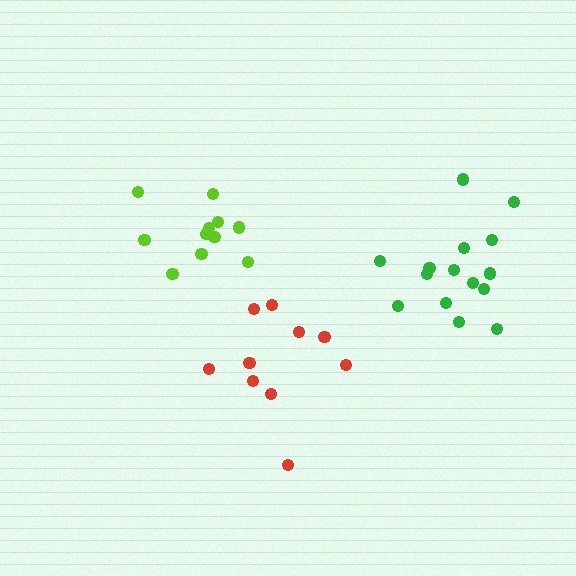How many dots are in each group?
Group 1: 11 dots, Group 2: 15 dots, Group 3: 10 dots (36 total).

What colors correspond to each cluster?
The clusters are colored: lime, green, red.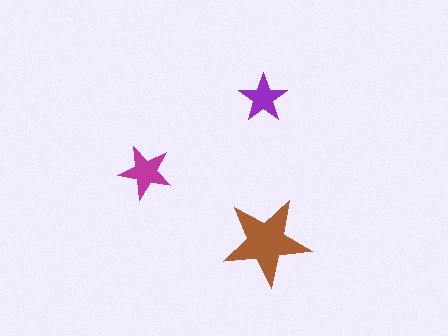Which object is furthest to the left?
The magenta star is leftmost.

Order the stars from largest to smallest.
the brown one, the magenta one, the purple one.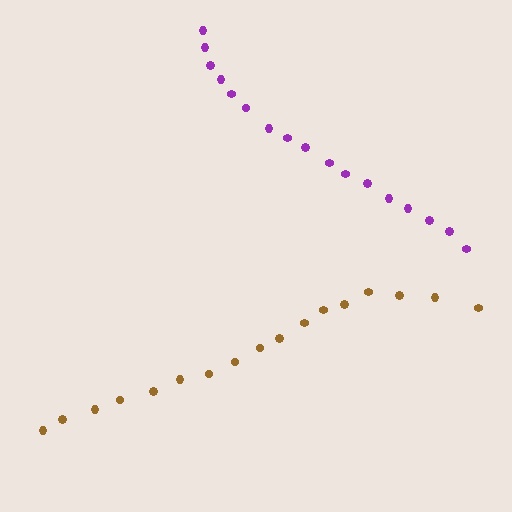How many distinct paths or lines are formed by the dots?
There are 2 distinct paths.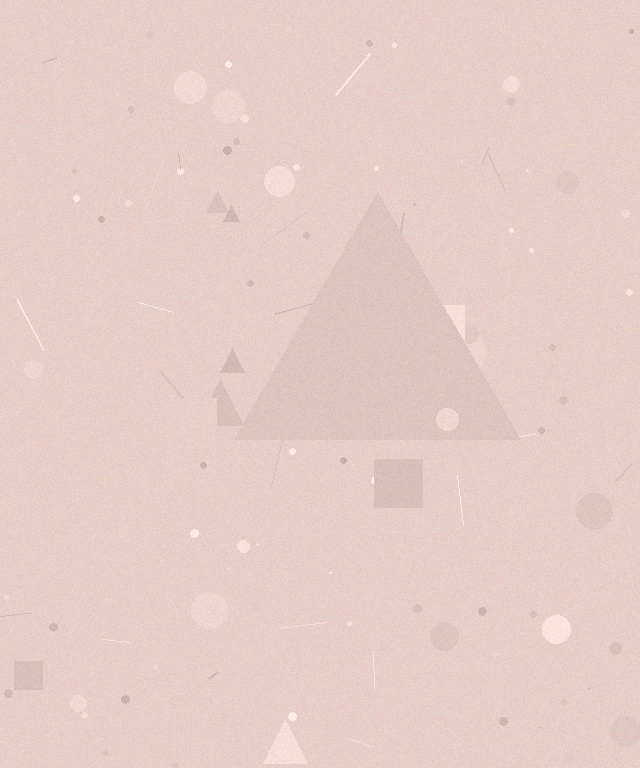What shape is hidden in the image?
A triangle is hidden in the image.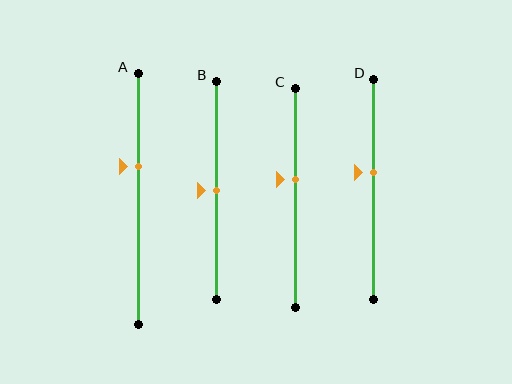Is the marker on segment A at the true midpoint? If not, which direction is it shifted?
No, the marker on segment A is shifted upward by about 13% of the segment length.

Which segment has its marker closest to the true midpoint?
Segment B has its marker closest to the true midpoint.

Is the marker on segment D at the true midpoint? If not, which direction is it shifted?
No, the marker on segment D is shifted upward by about 8% of the segment length.